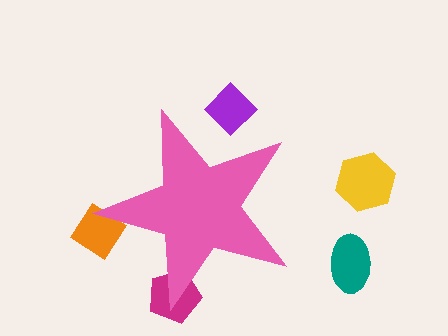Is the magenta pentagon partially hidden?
Yes, the magenta pentagon is partially hidden behind the pink star.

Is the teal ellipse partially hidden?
No, the teal ellipse is fully visible.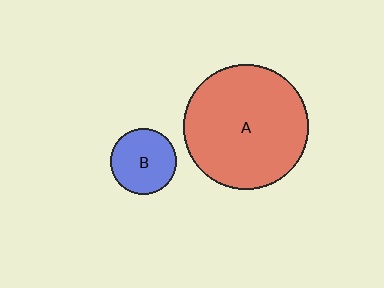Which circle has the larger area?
Circle A (red).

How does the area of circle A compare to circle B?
Approximately 3.6 times.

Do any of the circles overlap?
No, none of the circles overlap.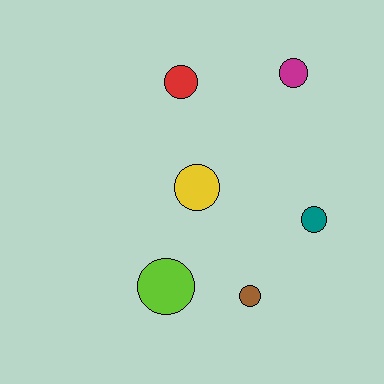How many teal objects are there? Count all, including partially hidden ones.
There is 1 teal object.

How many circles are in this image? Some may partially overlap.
There are 6 circles.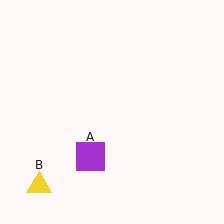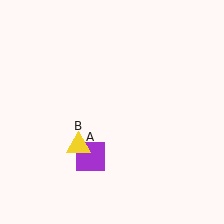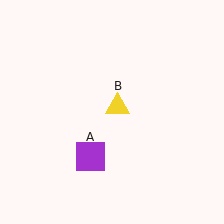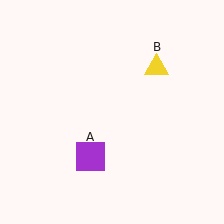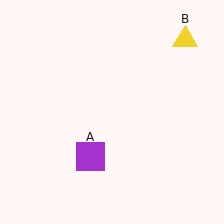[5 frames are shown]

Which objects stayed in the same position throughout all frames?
Purple square (object A) remained stationary.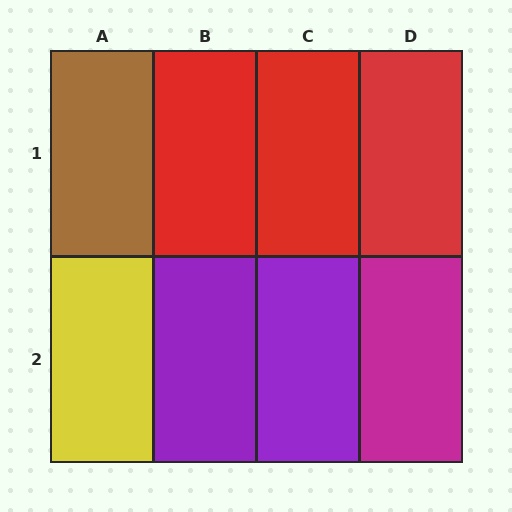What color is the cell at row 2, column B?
Purple.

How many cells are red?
3 cells are red.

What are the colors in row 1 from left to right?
Brown, red, red, red.